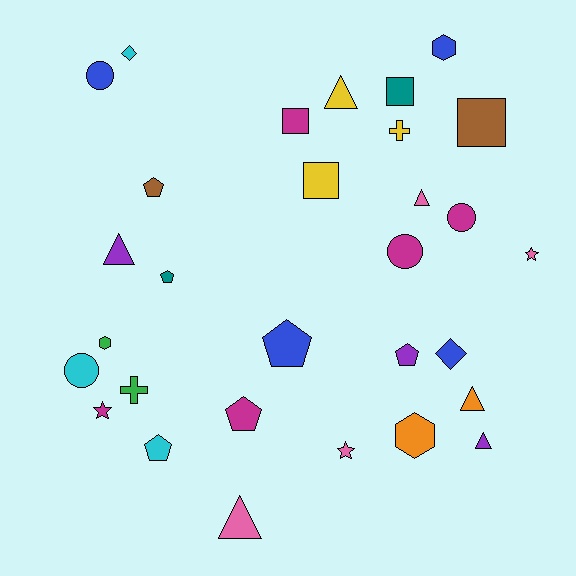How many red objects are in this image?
There are no red objects.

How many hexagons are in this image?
There are 3 hexagons.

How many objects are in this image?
There are 30 objects.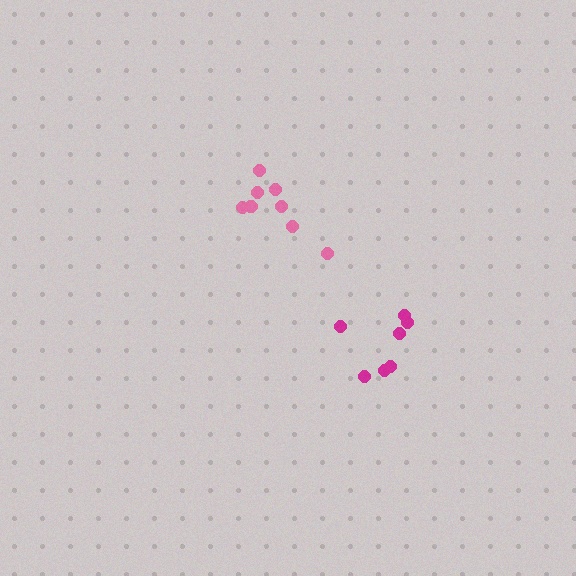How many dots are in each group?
Group 1: 7 dots, Group 2: 8 dots (15 total).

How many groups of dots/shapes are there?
There are 2 groups.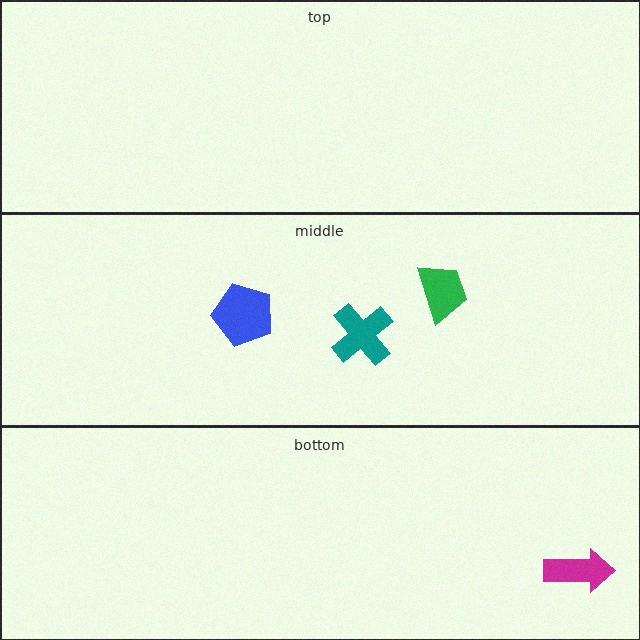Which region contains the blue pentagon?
The middle region.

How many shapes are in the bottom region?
1.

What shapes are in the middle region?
The teal cross, the green trapezoid, the blue pentagon.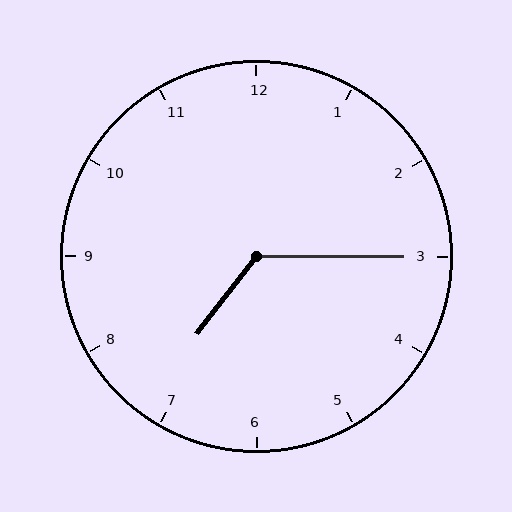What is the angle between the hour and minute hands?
Approximately 128 degrees.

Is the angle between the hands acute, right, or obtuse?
It is obtuse.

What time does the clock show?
7:15.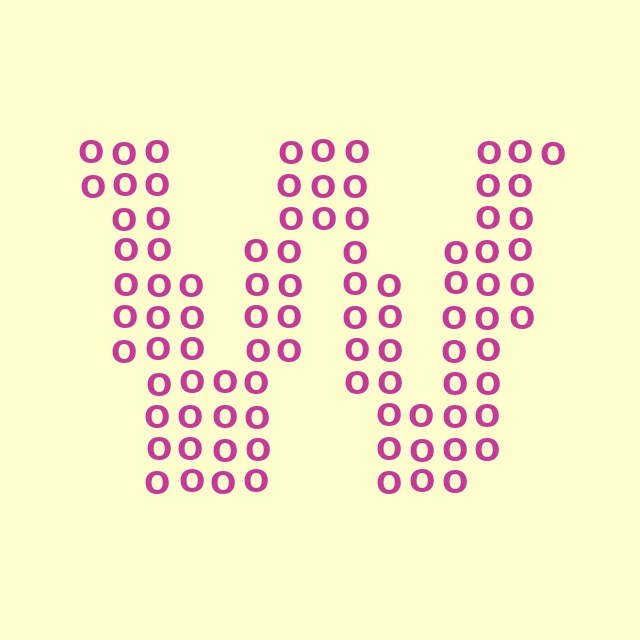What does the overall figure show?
The overall figure shows the letter W.